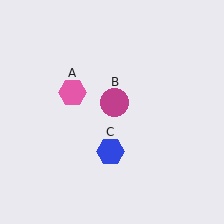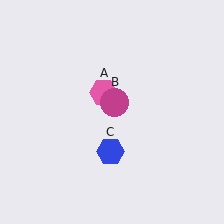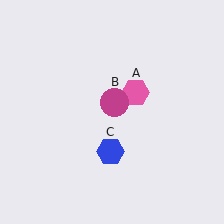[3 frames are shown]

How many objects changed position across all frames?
1 object changed position: pink hexagon (object A).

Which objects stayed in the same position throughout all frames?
Magenta circle (object B) and blue hexagon (object C) remained stationary.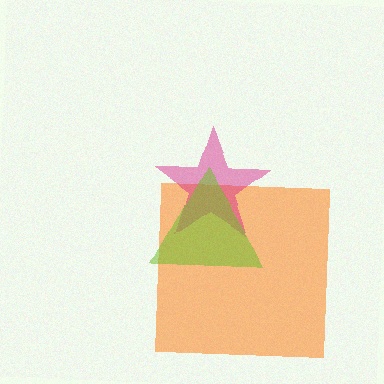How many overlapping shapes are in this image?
There are 3 overlapping shapes in the image.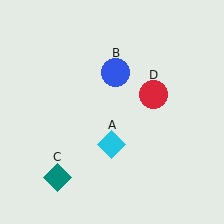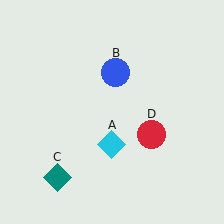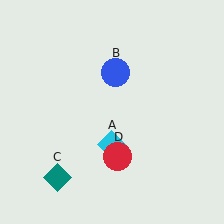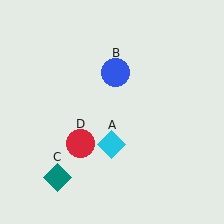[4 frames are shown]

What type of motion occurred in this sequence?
The red circle (object D) rotated clockwise around the center of the scene.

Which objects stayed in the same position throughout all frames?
Cyan diamond (object A) and blue circle (object B) and teal diamond (object C) remained stationary.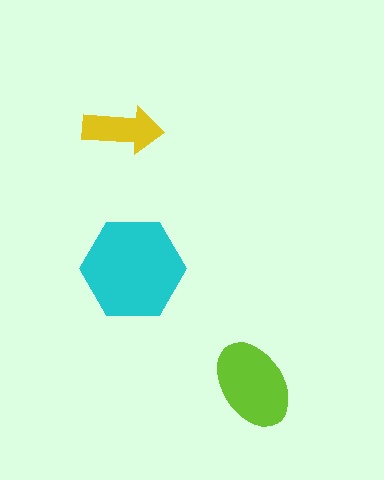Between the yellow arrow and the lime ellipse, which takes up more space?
The lime ellipse.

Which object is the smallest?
The yellow arrow.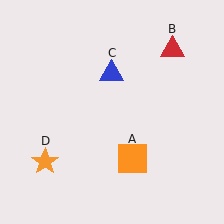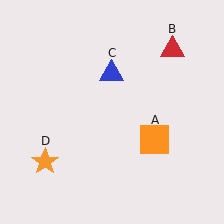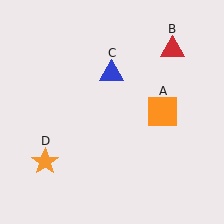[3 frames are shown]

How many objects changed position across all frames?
1 object changed position: orange square (object A).